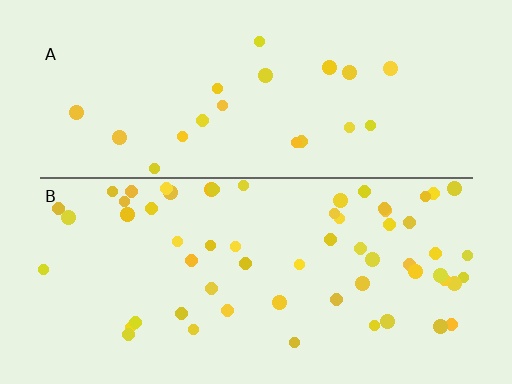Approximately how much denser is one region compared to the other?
Approximately 2.9× — region B over region A.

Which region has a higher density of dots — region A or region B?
B (the bottom).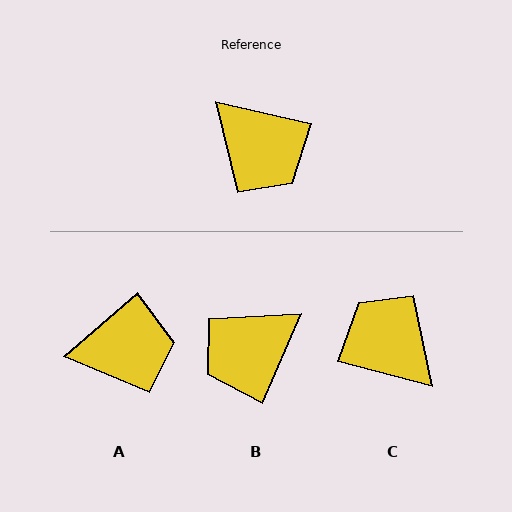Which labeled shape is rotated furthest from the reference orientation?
C, about 178 degrees away.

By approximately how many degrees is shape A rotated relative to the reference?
Approximately 54 degrees counter-clockwise.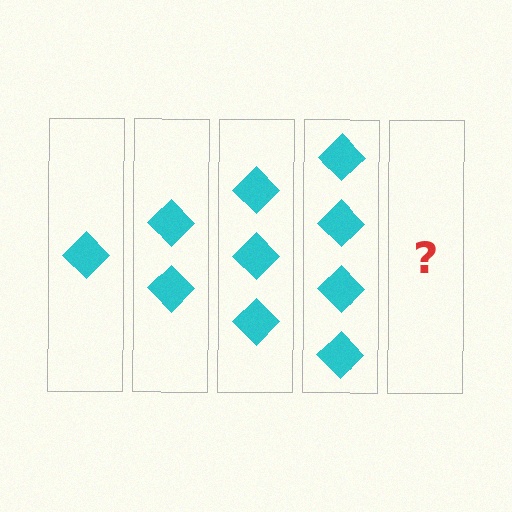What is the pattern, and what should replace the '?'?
The pattern is that each step adds one more diamond. The '?' should be 5 diamonds.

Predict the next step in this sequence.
The next step is 5 diamonds.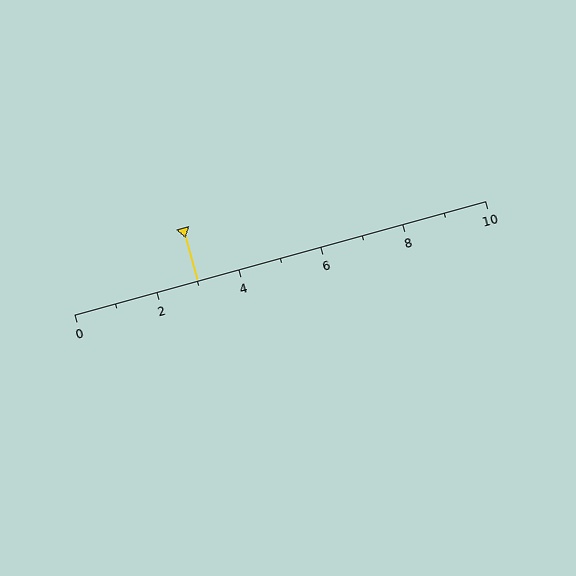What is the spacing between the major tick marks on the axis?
The major ticks are spaced 2 apart.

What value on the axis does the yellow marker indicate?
The marker indicates approximately 3.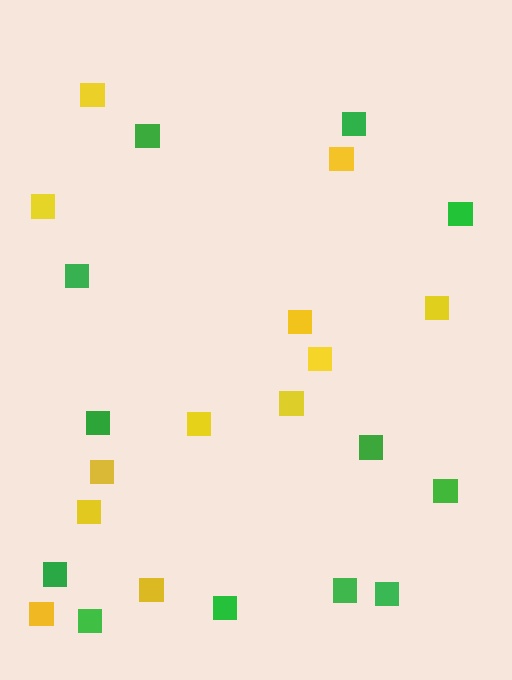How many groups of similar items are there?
There are 2 groups: one group of green squares (12) and one group of yellow squares (12).